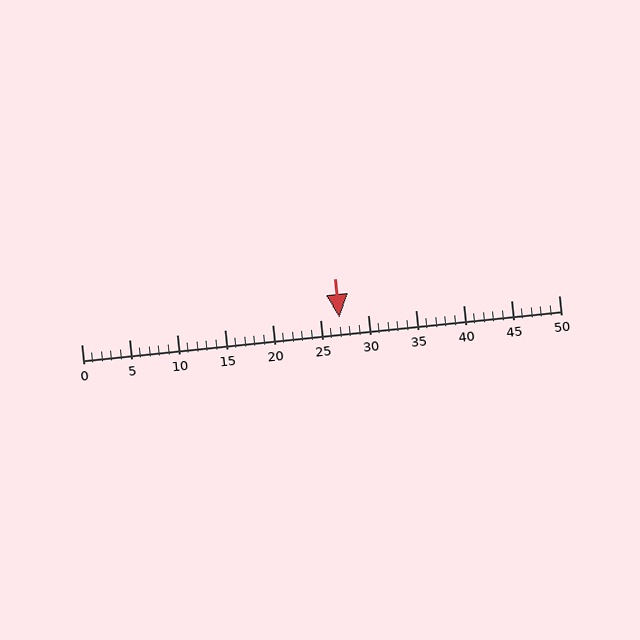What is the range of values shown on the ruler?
The ruler shows values from 0 to 50.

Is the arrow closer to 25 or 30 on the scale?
The arrow is closer to 25.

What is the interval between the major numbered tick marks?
The major tick marks are spaced 5 units apart.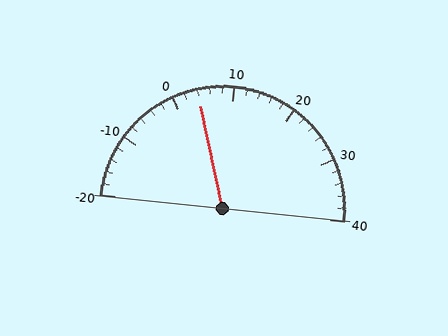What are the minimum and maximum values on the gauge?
The gauge ranges from -20 to 40.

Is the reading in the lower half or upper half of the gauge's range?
The reading is in the lower half of the range (-20 to 40).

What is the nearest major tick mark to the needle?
The nearest major tick mark is 0.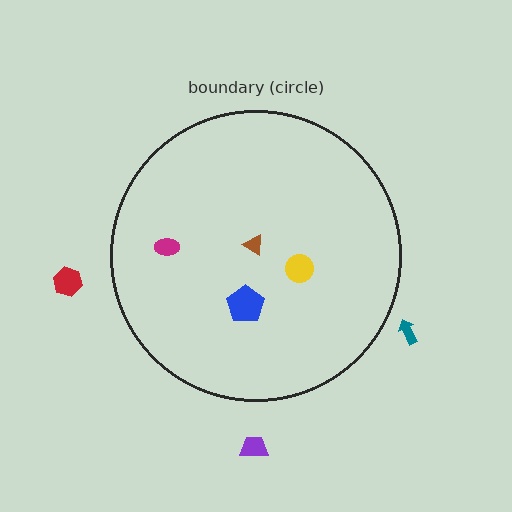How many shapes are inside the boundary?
4 inside, 3 outside.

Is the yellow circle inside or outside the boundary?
Inside.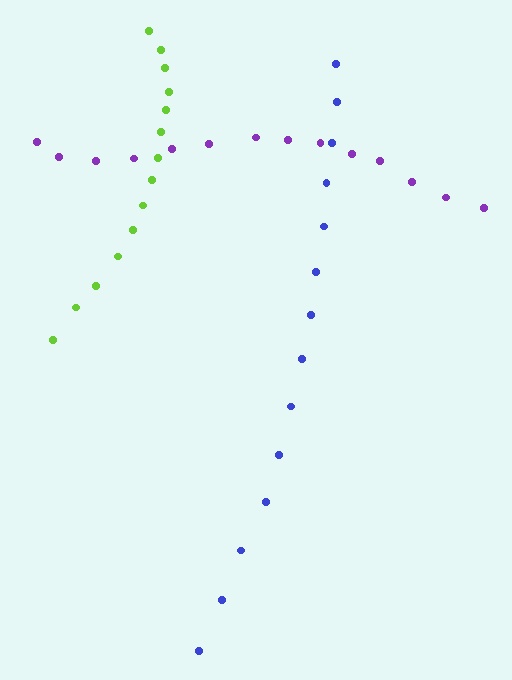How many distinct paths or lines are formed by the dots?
There are 3 distinct paths.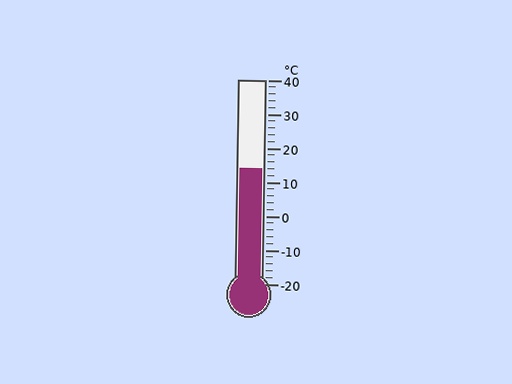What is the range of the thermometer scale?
The thermometer scale ranges from -20°C to 40°C.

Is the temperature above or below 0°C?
The temperature is above 0°C.